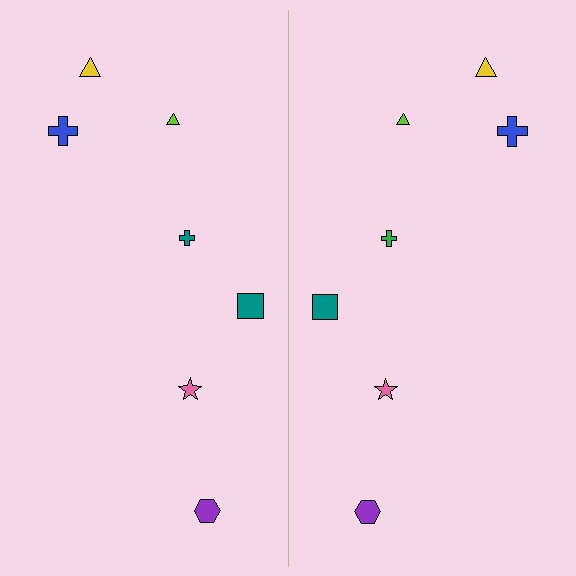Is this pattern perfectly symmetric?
No, the pattern is not perfectly symmetric. The green cross on the right side breaks the symmetry — its mirror counterpart is teal.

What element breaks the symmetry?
The green cross on the right side breaks the symmetry — its mirror counterpart is teal.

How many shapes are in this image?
There are 14 shapes in this image.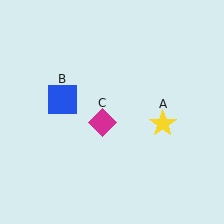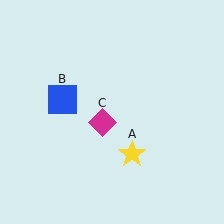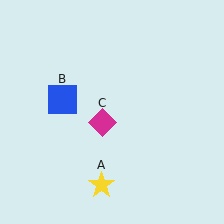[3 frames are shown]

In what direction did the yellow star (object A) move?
The yellow star (object A) moved down and to the left.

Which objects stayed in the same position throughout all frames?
Blue square (object B) and magenta diamond (object C) remained stationary.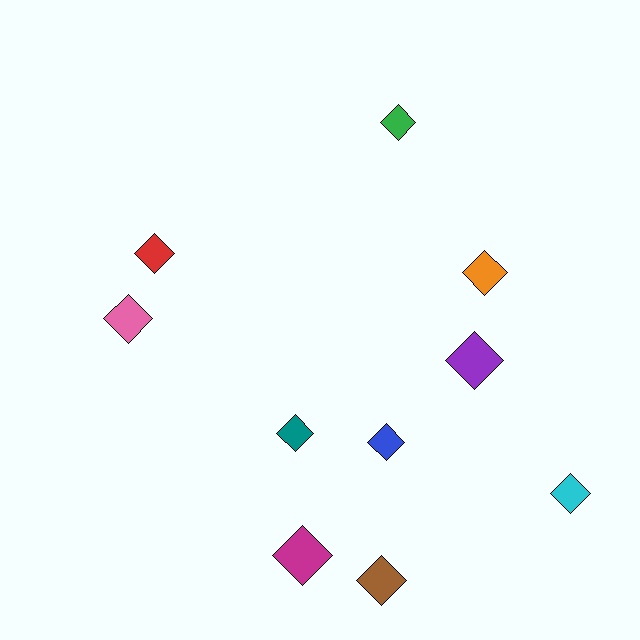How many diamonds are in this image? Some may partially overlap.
There are 10 diamonds.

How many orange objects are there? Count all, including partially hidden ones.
There is 1 orange object.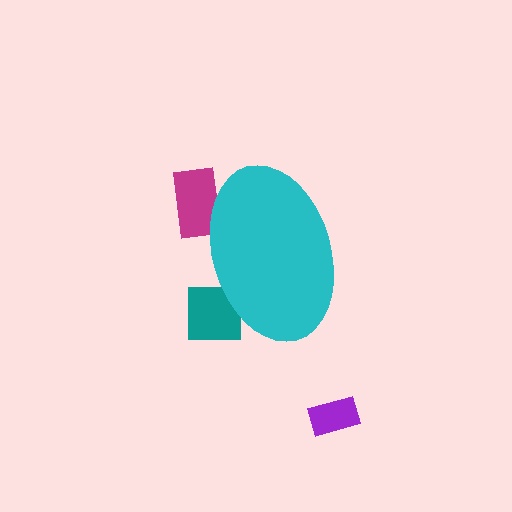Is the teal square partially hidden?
Yes, the teal square is partially hidden behind the cyan ellipse.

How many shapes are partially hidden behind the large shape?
2 shapes are partially hidden.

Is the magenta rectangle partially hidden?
Yes, the magenta rectangle is partially hidden behind the cyan ellipse.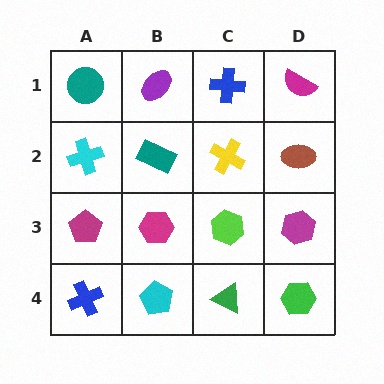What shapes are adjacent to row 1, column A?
A cyan cross (row 2, column A), a purple ellipse (row 1, column B).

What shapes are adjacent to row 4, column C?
A lime hexagon (row 3, column C), a cyan pentagon (row 4, column B), a green hexagon (row 4, column D).